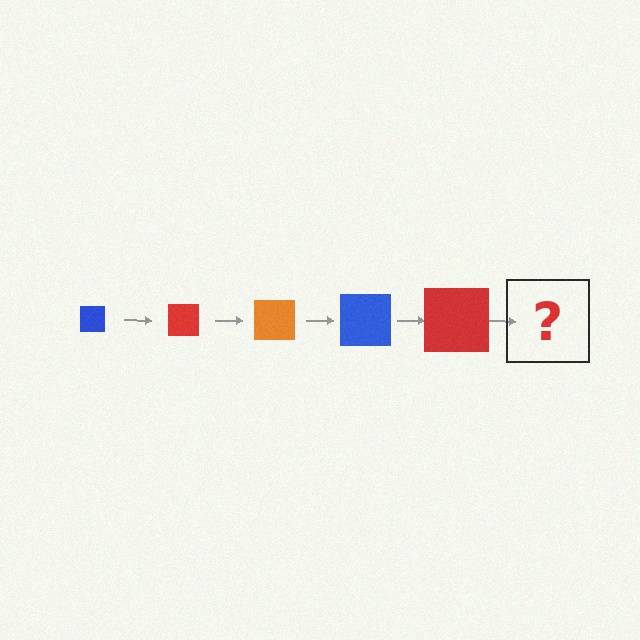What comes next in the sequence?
The next element should be an orange square, larger than the previous one.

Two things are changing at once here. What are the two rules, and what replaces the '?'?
The two rules are that the square grows larger each step and the color cycles through blue, red, and orange. The '?' should be an orange square, larger than the previous one.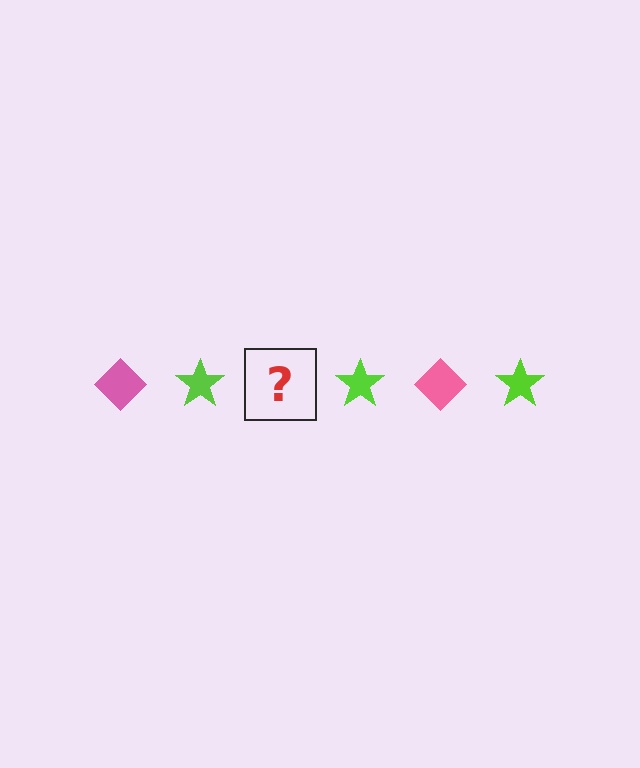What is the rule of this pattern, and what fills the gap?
The rule is that the pattern alternates between pink diamond and lime star. The gap should be filled with a pink diamond.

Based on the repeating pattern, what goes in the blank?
The blank should be a pink diamond.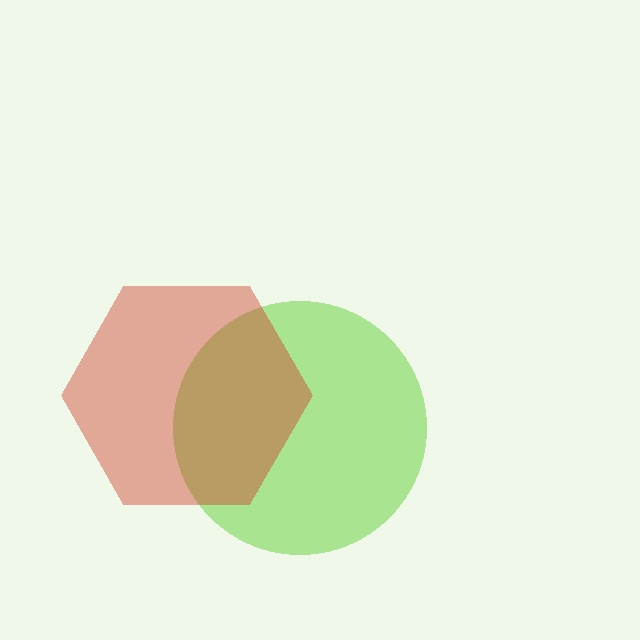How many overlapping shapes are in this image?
There are 2 overlapping shapes in the image.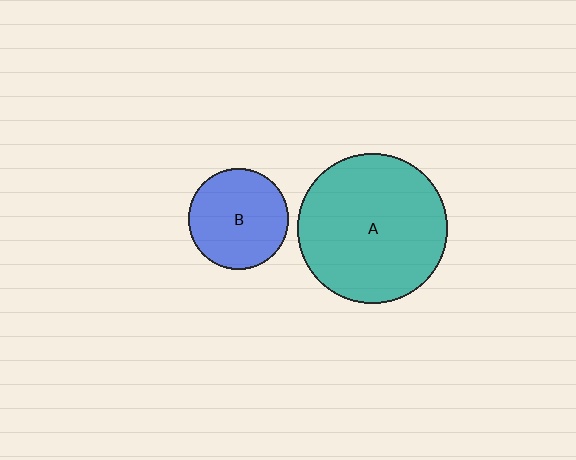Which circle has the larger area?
Circle A (teal).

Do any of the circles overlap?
No, none of the circles overlap.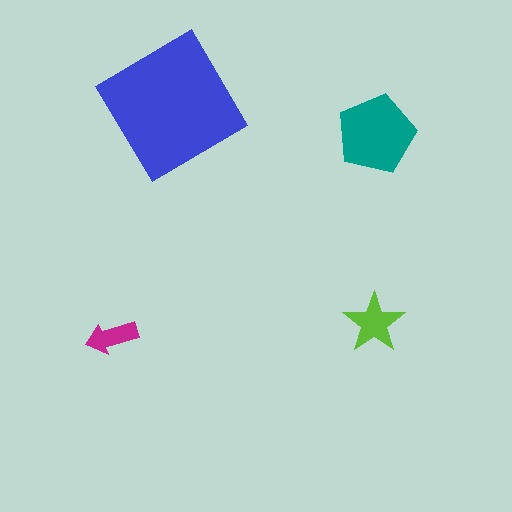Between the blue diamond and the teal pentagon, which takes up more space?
The blue diamond.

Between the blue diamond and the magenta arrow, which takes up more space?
The blue diamond.